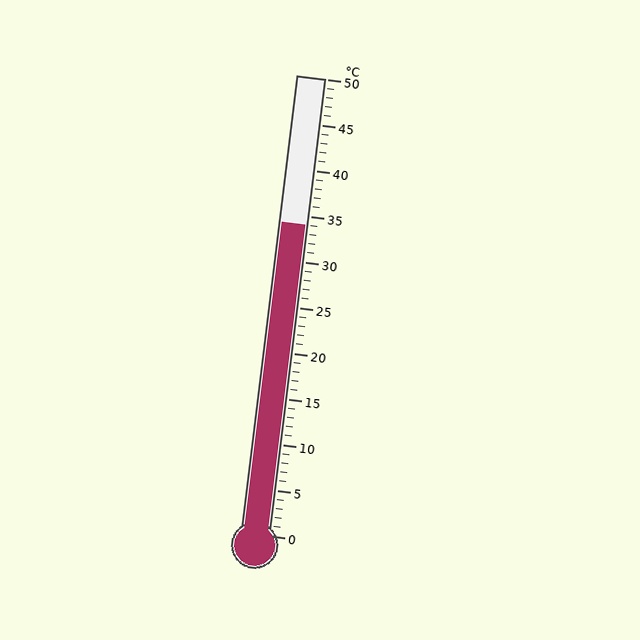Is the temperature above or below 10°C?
The temperature is above 10°C.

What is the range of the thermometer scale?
The thermometer scale ranges from 0°C to 50°C.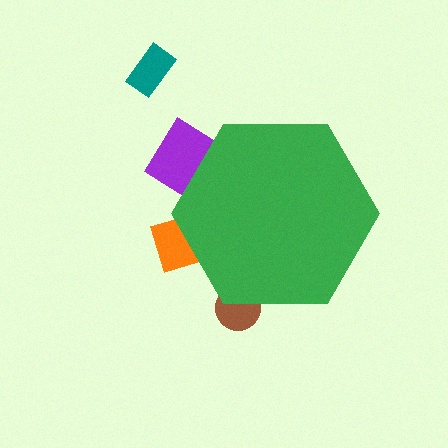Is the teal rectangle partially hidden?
No, the teal rectangle is fully visible.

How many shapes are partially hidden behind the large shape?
4 shapes are partially hidden.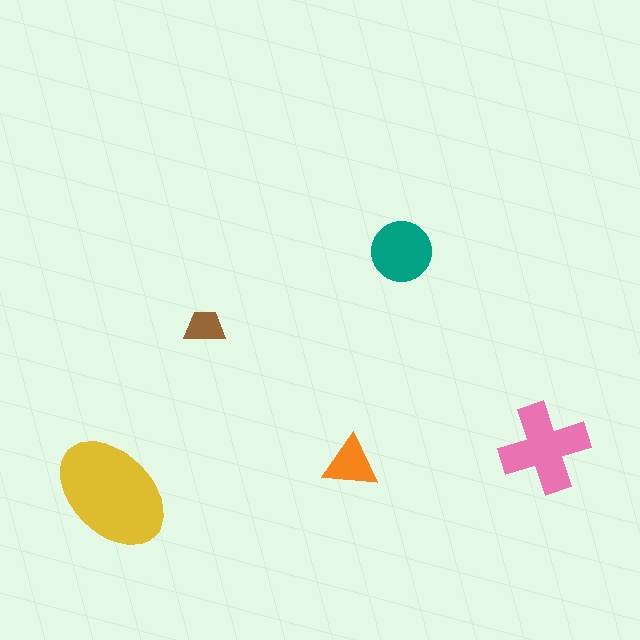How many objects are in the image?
There are 5 objects in the image.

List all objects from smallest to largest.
The brown trapezoid, the orange triangle, the teal circle, the pink cross, the yellow ellipse.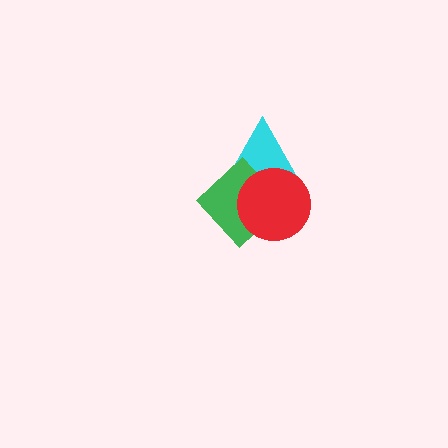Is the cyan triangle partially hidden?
Yes, it is partially covered by another shape.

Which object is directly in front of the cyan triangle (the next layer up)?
The green diamond is directly in front of the cyan triangle.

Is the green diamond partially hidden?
Yes, it is partially covered by another shape.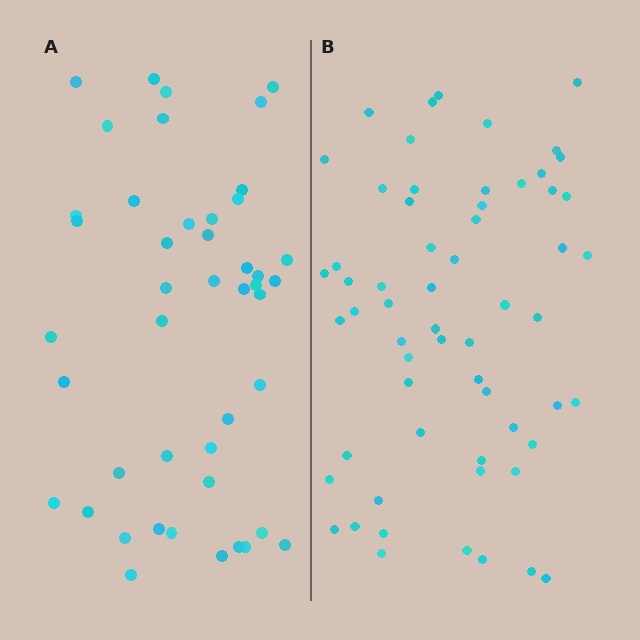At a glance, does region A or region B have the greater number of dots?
Region B (the right region) has more dots.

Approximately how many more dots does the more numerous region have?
Region B has approximately 15 more dots than region A.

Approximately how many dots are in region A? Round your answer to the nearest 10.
About 40 dots. (The exact count is 45, which rounds to 40.)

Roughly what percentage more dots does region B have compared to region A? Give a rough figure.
About 35% more.